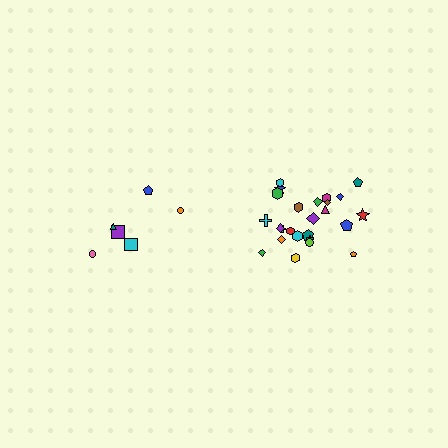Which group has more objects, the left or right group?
The right group.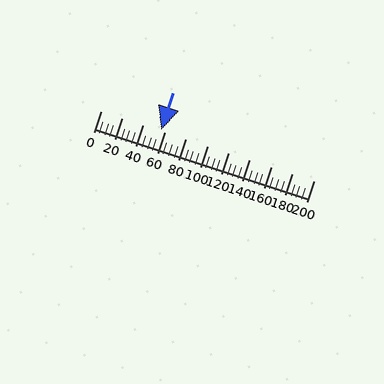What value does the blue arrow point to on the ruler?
The blue arrow points to approximately 56.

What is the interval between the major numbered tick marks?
The major tick marks are spaced 20 units apart.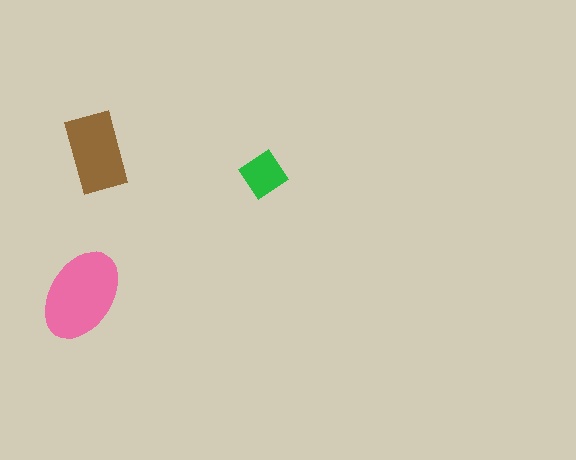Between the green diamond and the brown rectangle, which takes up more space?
The brown rectangle.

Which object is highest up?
The brown rectangle is topmost.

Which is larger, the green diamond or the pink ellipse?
The pink ellipse.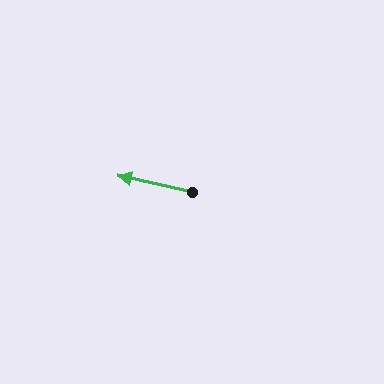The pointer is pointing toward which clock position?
Roughly 9 o'clock.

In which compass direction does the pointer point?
West.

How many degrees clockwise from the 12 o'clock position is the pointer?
Approximately 282 degrees.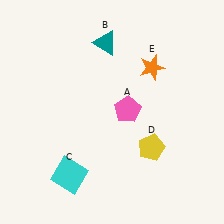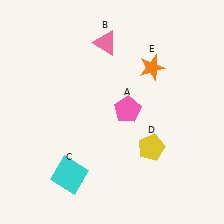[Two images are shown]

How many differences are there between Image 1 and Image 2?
There is 1 difference between the two images.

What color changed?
The triangle (B) changed from teal in Image 1 to pink in Image 2.